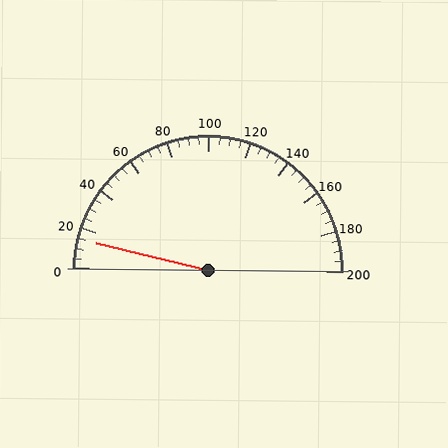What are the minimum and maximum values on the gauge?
The gauge ranges from 0 to 200.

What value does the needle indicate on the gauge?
The needle indicates approximately 15.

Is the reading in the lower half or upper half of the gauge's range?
The reading is in the lower half of the range (0 to 200).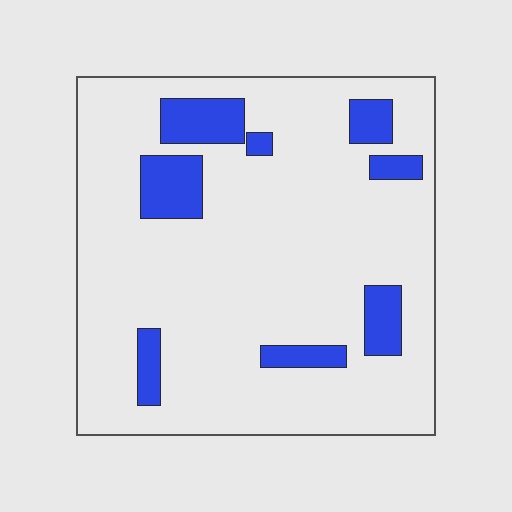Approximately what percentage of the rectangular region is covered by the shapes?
Approximately 15%.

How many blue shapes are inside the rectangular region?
8.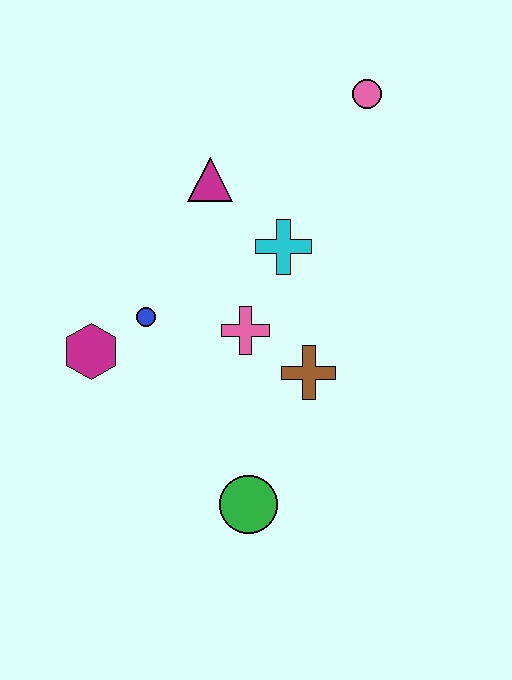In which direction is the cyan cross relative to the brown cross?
The cyan cross is above the brown cross.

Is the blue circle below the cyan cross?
Yes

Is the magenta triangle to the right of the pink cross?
No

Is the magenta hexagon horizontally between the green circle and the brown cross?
No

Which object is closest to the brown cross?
The pink cross is closest to the brown cross.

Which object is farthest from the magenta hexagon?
The pink circle is farthest from the magenta hexagon.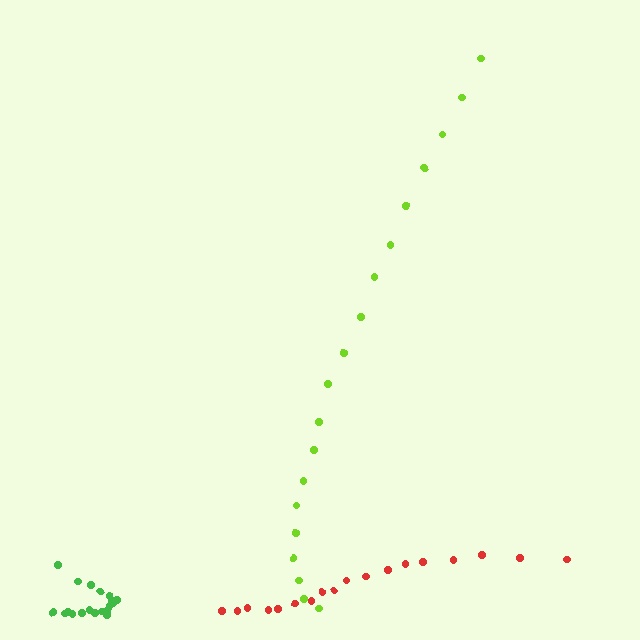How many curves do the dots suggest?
There are 3 distinct paths.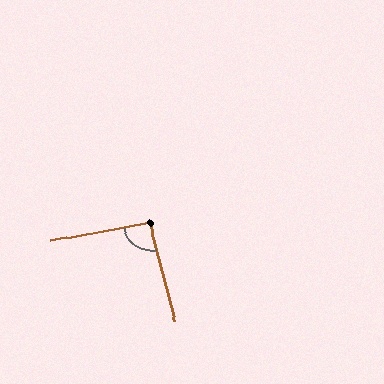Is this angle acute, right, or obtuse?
It is approximately a right angle.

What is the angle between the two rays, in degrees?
Approximately 94 degrees.